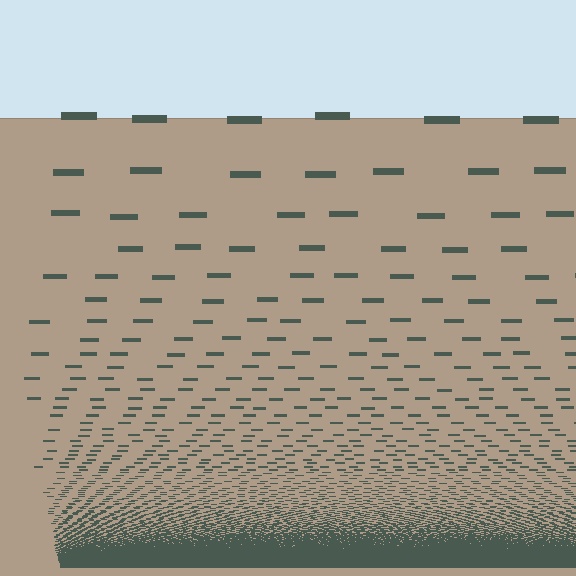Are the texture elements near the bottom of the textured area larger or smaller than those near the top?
Smaller. The gradient is inverted — elements near the bottom are smaller and denser.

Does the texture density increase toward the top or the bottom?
Density increases toward the bottom.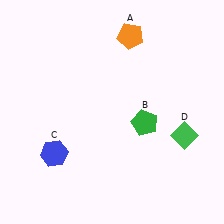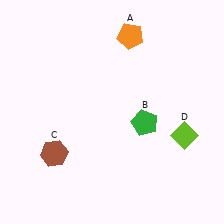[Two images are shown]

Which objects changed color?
C changed from blue to brown. D changed from green to lime.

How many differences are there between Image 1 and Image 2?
There are 2 differences between the two images.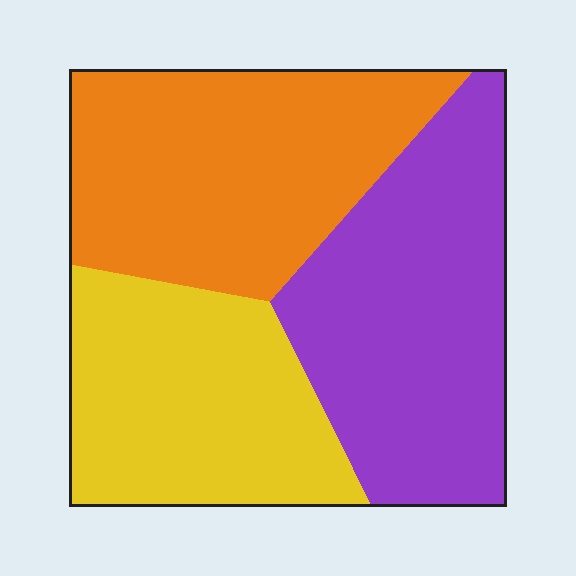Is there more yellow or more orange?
Orange.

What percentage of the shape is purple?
Purple takes up about three eighths (3/8) of the shape.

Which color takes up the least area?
Yellow, at roughly 30%.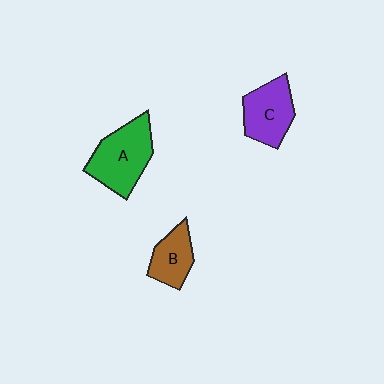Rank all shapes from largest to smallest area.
From largest to smallest: A (green), C (purple), B (brown).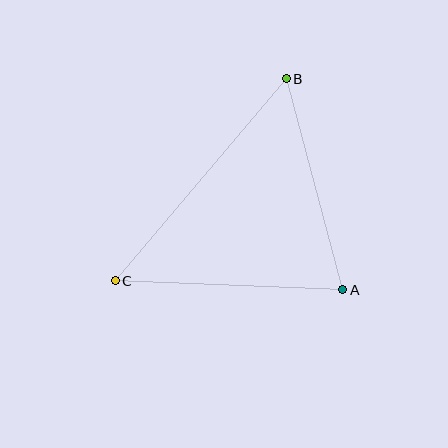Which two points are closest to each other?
Points A and B are closest to each other.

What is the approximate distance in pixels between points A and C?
The distance between A and C is approximately 228 pixels.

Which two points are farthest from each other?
Points B and C are farthest from each other.